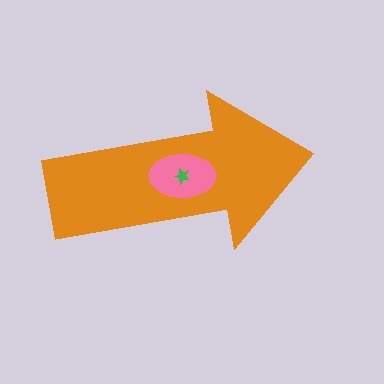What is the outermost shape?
The orange arrow.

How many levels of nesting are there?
3.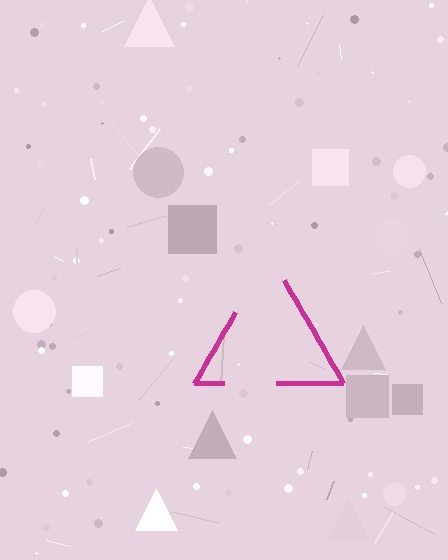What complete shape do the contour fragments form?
The contour fragments form a triangle.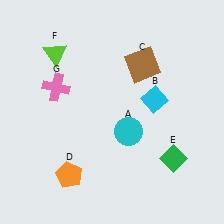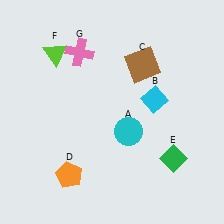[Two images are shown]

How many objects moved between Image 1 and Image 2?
1 object moved between the two images.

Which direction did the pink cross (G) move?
The pink cross (G) moved up.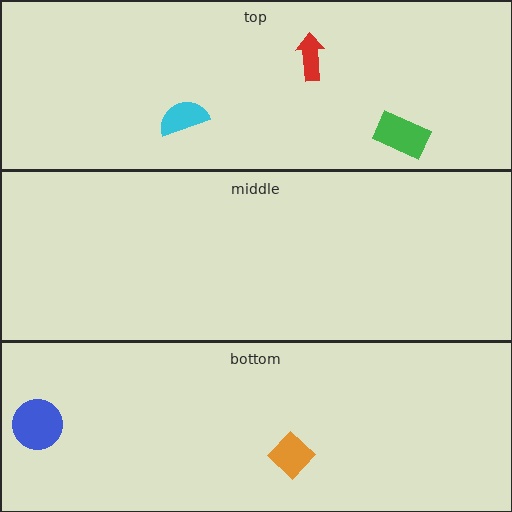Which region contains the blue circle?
The bottom region.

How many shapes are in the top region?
3.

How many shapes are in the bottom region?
2.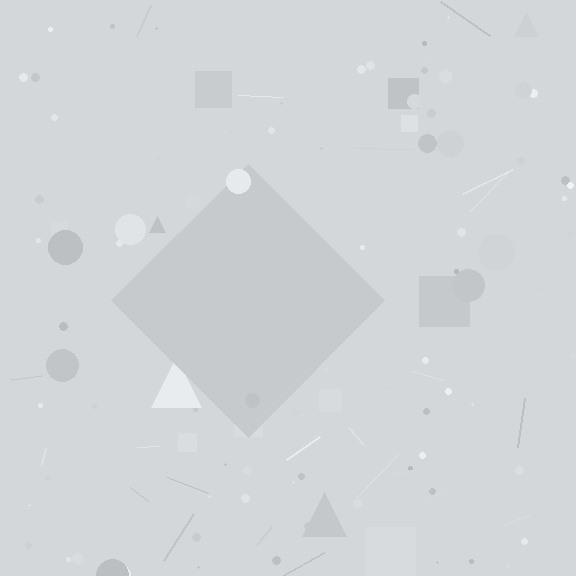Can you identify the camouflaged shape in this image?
The camouflaged shape is a diamond.